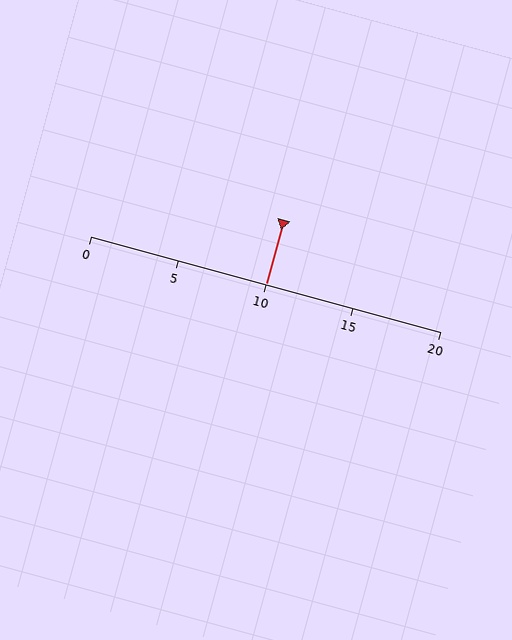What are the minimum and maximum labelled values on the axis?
The axis runs from 0 to 20.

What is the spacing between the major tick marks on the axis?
The major ticks are spaced 5 apart.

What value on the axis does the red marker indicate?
The marker indicates approximately 10.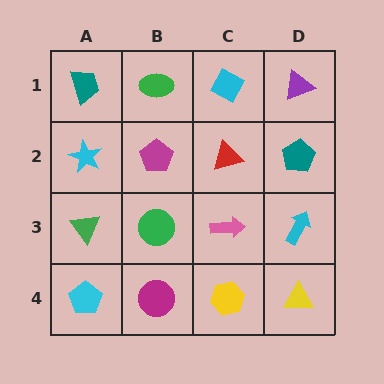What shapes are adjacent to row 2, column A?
A teal trapezoid (row 1, column A), a green triangle (row 3, column A), a magenta pentagon (row 2, column B).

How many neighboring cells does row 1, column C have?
3.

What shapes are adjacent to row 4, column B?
A green circle (row 3, column B), a cyan pentagon (row 4, column A), a yellow hexagon (row 4, column C).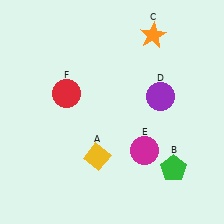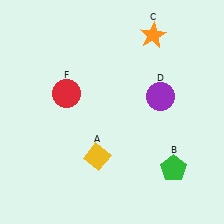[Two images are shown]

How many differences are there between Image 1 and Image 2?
There is 1 difference between the two images.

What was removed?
The magenta circle (E) was removed in Image 2.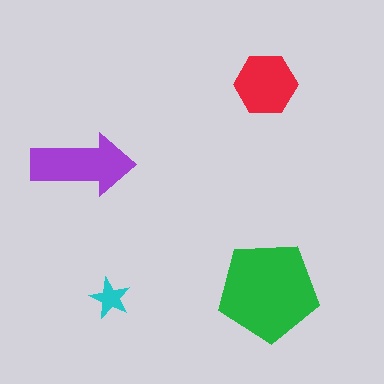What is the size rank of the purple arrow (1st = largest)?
2nd.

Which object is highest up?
The red hexagon is topmost.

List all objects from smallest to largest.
The cyan star, the red hexagon, the purple arrow, the green pentagon.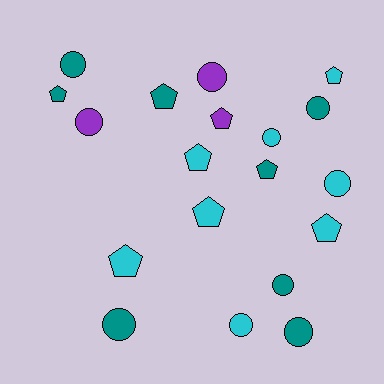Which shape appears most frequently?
Circle, with 10 objects.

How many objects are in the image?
There are 19 objects.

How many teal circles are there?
There are 5 teal circles.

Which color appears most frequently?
Cyan, with 8 objects.